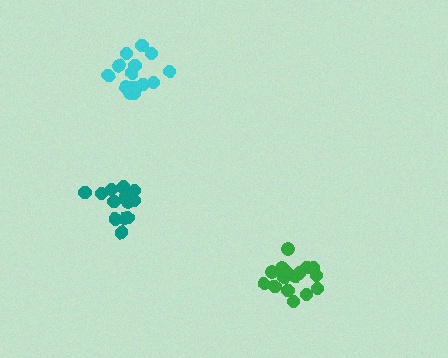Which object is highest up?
The cyan cluster is topmost.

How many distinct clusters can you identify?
There are 3 distinct clusters.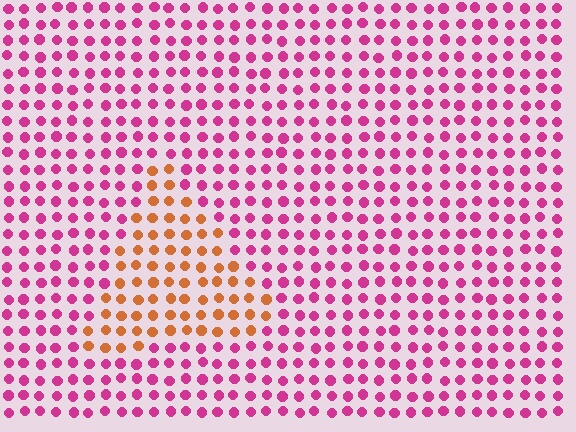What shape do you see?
I see a triangle.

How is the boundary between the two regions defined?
The boundary is defined purely by a slight shift in hue (about 59 degrees). Spacing, size, and orientation are identical on both sides.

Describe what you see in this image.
The image is filled with small magenta elements in a uniform arrangement. A triangle-shaped region is visible where the elements are tinted to a slightly different hue, forming a subtle color boundary.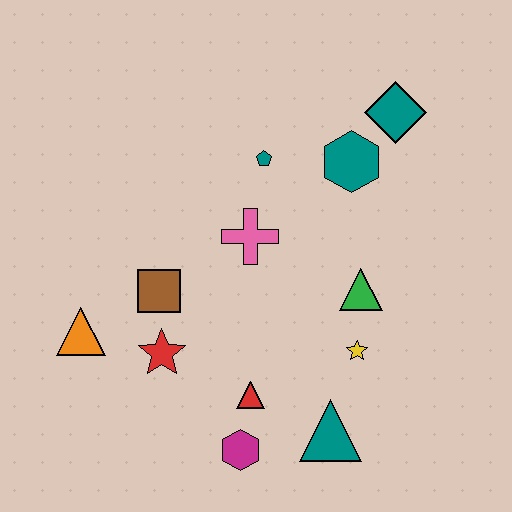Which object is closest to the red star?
The brown square is closest to the red star.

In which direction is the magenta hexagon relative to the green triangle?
The magenta hexagon is below the green triangle.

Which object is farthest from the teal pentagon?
The magenta hexagon is farthest from the teal pentagon.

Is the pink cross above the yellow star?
Yes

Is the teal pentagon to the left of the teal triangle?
Yes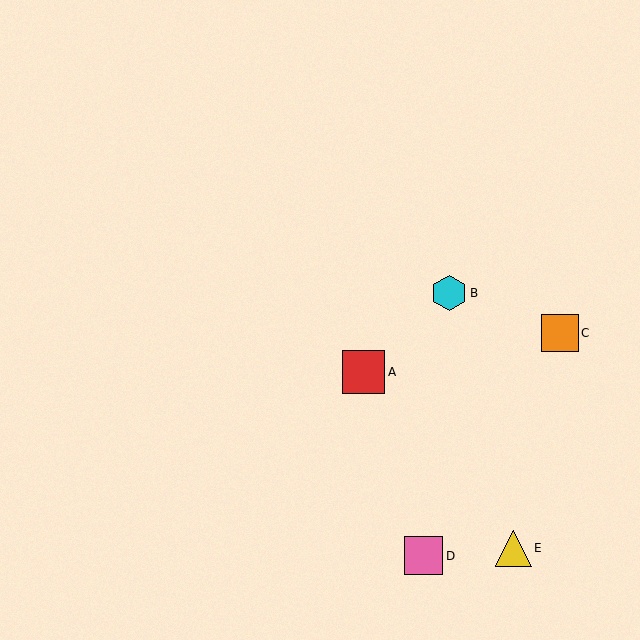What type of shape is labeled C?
Shape C is an orange square.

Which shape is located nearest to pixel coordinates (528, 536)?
The yellow triangle (labeled E) at (513, 548) is nearest to that location.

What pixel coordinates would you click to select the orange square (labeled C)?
Click at (560, 333) to select the orange square C.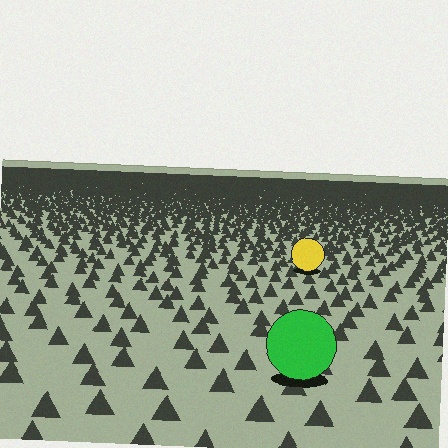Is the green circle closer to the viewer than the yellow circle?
Yes. The green circle is closer — you can tell from the texture gradient: the ground texture is coarser near it.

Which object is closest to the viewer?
The green circle is closest. The texture marks near it are larger and more spread out.